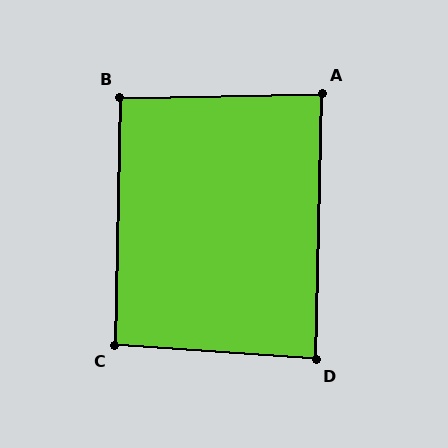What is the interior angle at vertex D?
Approximately 88 degrees (approximately right).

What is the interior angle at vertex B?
Approximately 92 degrees (approximately right).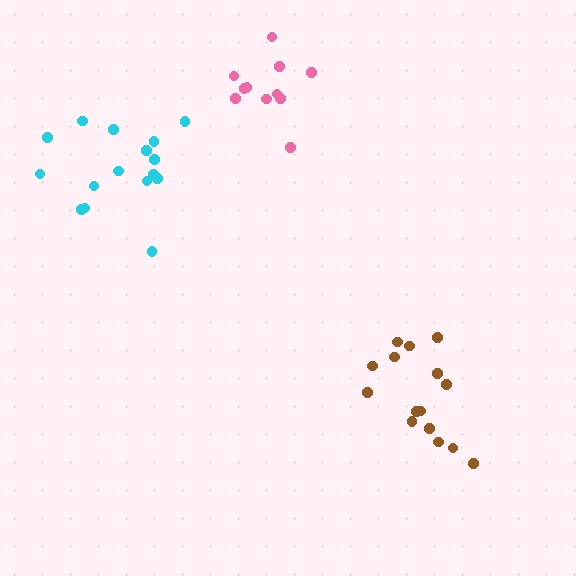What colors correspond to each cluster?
The clusters are colored: cyan, pink, brown.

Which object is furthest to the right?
The brown cluster is rightmost.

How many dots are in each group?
Group 1: 16 dots, Group 2: 11 dots, Group 3: 15 dots (42 total).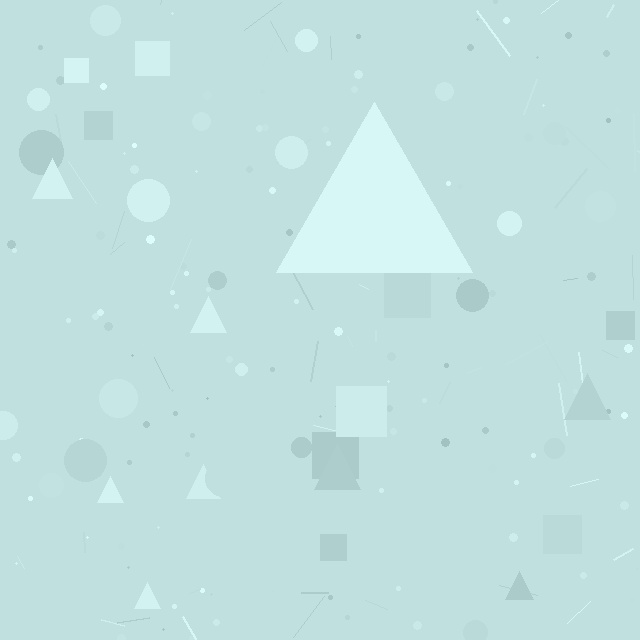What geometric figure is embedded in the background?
A triangle is embedded in the background.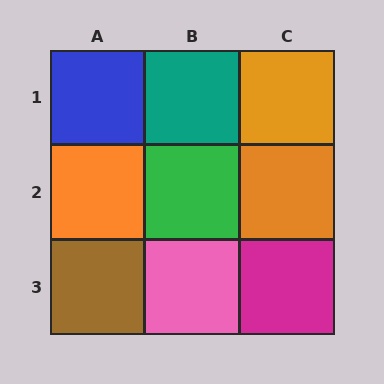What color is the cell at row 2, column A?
Orange.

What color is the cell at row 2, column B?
Green.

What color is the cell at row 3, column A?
Brown.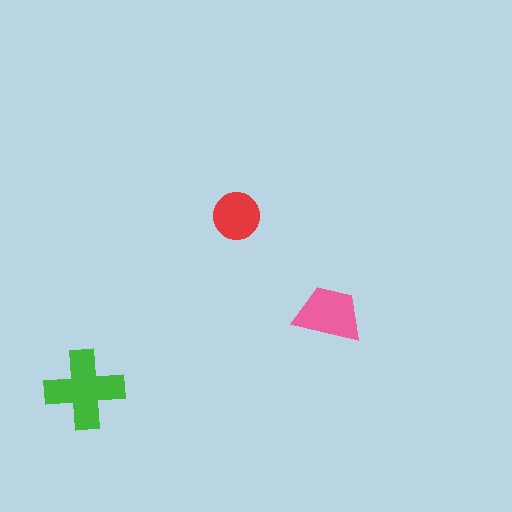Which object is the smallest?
The red circle.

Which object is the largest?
The green cross.